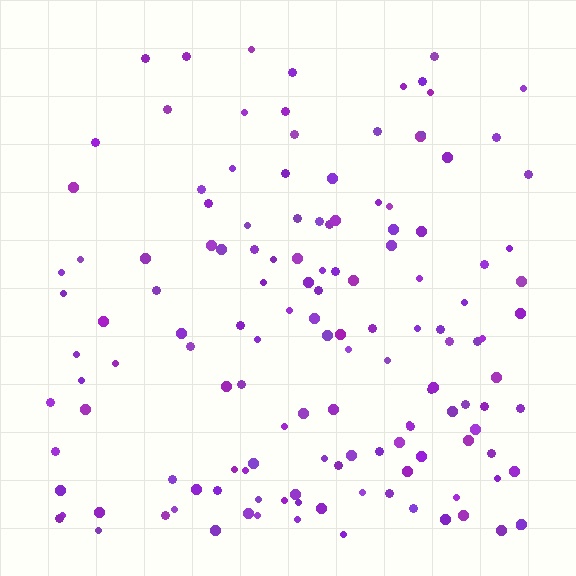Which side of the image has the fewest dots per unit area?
The top.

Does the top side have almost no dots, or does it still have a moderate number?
Still a moderate number, just noticeably fewer than the bottom.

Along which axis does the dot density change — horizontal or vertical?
Vertical.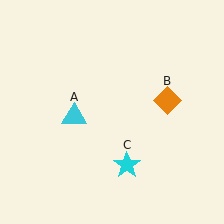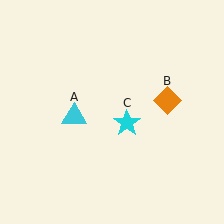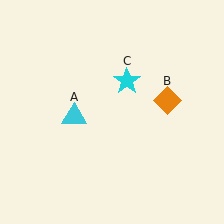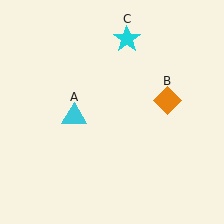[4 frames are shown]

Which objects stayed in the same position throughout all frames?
Cyan triangle (object A) and orange diamond (object B) remained stationary.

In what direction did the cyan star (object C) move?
The cyan star (object C) moved up.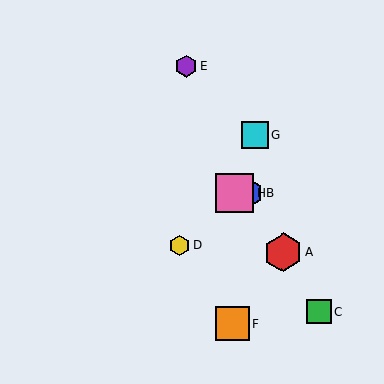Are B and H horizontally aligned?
Yes, both are at y≈193.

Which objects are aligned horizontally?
Objects B, H are aligned horizontally.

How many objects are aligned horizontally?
2 objects (B, H) are aligned horizontally.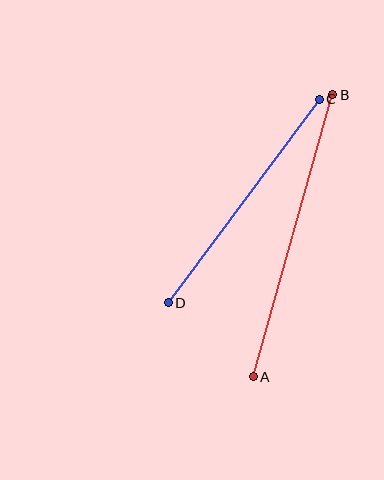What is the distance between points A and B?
The distance is approximately 293 pixels.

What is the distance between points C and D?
The distance is approximately 253 pixels.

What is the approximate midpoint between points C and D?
The midpoint is at approximately (244, 201) pixels.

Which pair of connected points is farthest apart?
Points A and B are farthest apart.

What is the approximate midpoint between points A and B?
The midpoint is at approximately (293, 236) pixels.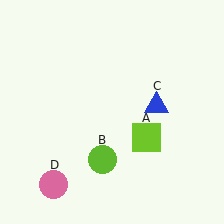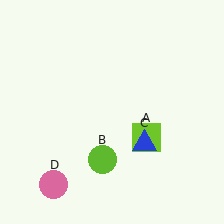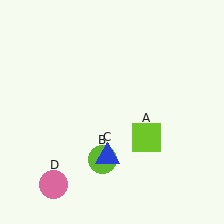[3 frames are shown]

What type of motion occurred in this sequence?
The blue triangle (object C) rotated clockwise around the center of the scene.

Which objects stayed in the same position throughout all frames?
Lime square (object A) and lime circle (object B) and pink circle (object D) remained stationary.